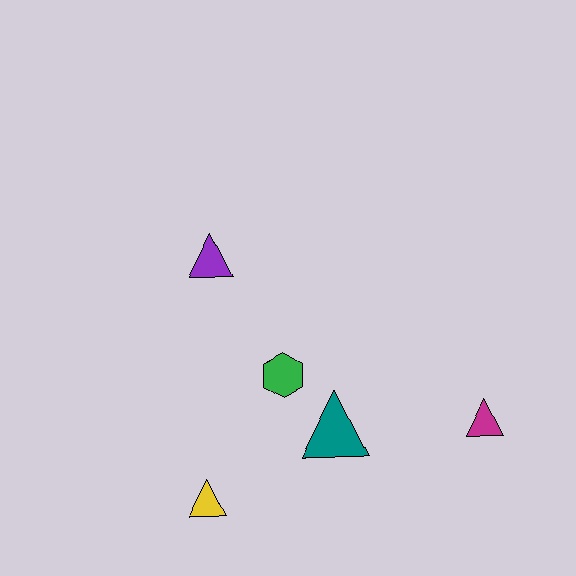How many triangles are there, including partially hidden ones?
There are 4 triangles.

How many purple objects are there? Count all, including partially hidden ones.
There is 1 purple object.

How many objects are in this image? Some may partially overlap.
There are 5 objects.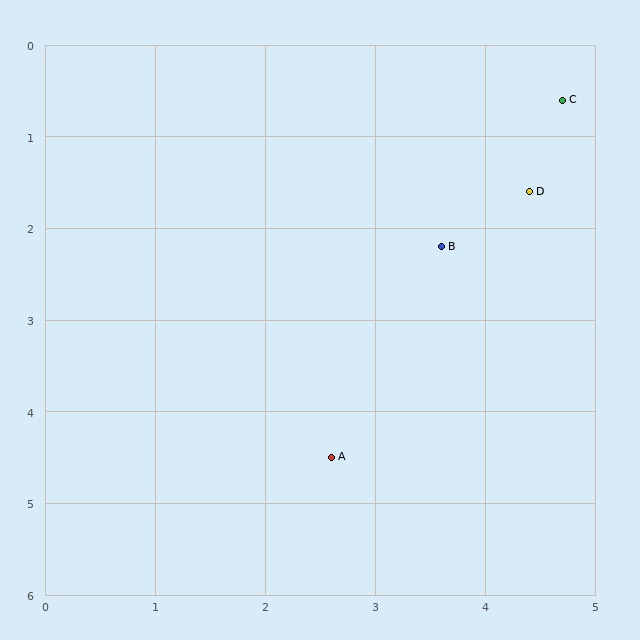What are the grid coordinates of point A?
Point A is at approximately (2.6, 4.5).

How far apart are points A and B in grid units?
Points A and B are about 2.5 grid units apart.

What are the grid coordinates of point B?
Point B is at approximately (3.6, 2.2).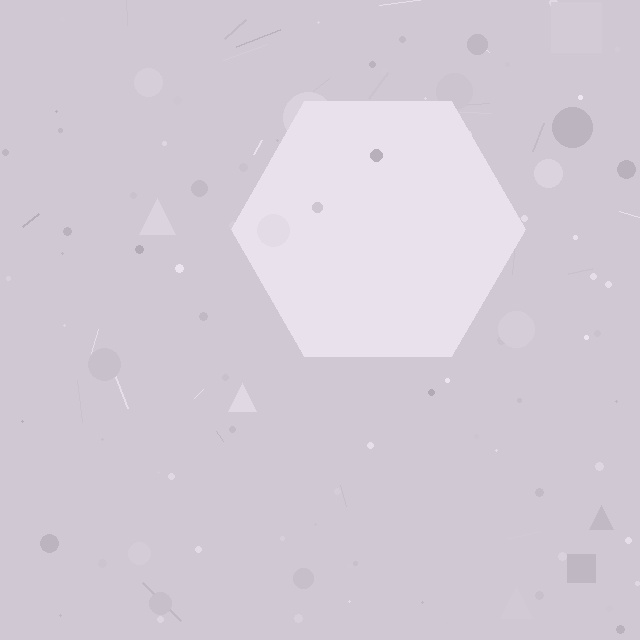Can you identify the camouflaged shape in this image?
The camouflaged shape is a hexagon.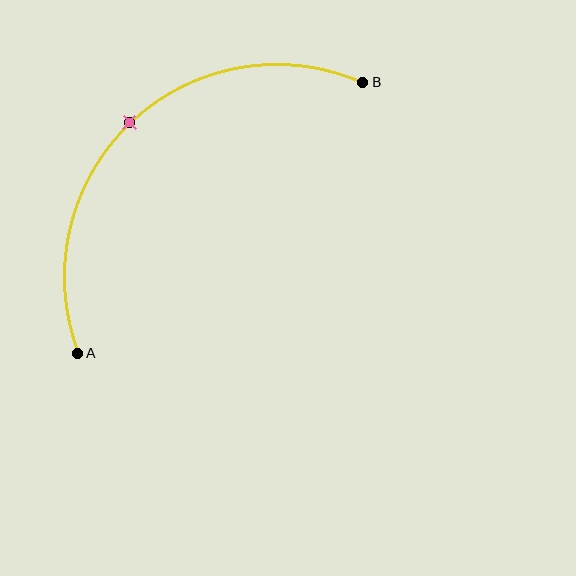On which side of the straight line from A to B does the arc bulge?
The arc bulges above and to the left of the straight line connecting A and B.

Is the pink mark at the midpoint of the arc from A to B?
Yes. The pink mark lies on the arc at equal arc-length from both A and B — it is the arc midpoint.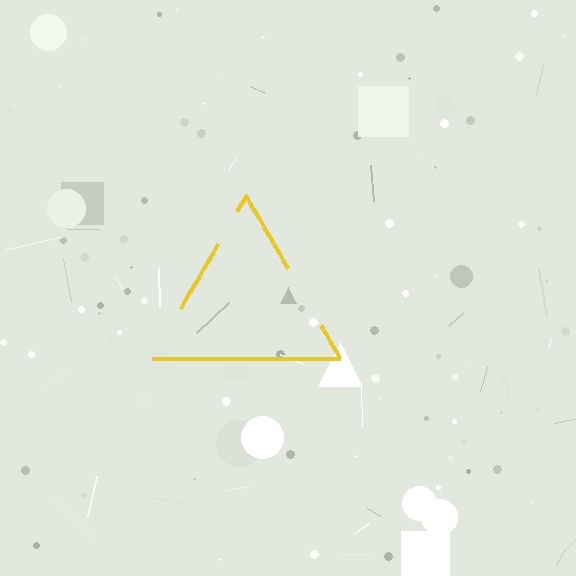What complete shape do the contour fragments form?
The contour fragments form a triangle.